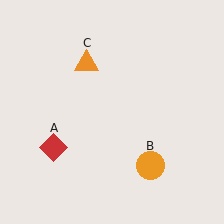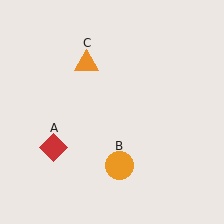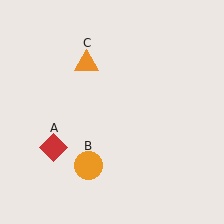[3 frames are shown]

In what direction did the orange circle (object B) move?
The orange circle (object B) moved left.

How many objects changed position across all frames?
1 object changed position: orange circle (object B).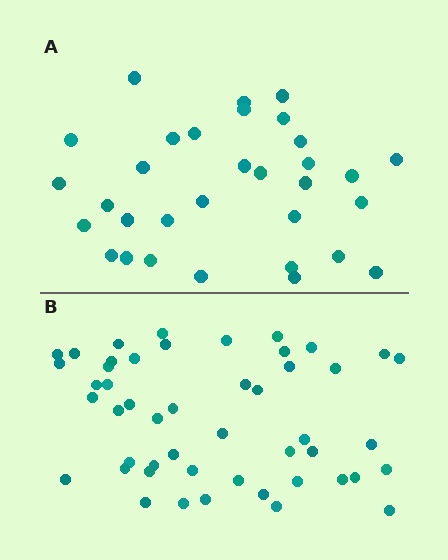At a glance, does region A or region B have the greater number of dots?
Region B (the bottom region) has more dots.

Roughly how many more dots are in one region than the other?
Region B has approximately 15 more dots than region A.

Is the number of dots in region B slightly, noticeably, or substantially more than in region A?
Region B has substantially more. The ratio is roughly 1.5 to 1.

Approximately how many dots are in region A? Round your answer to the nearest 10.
About 30 dots. (The exact count is 32, which rounds to 30.)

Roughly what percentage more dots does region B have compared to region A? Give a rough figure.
About 55% more.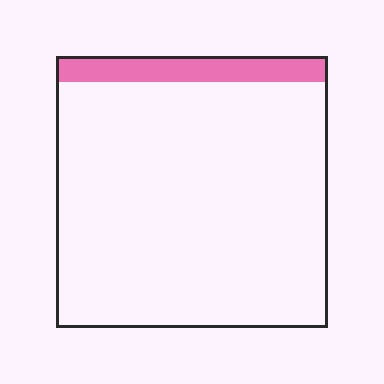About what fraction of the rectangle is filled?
About one tenth (1/10).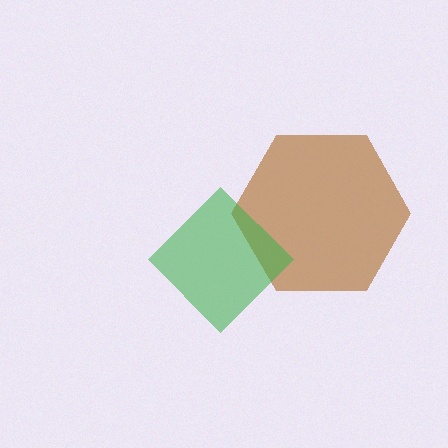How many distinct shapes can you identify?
There are 2 distinct shapes: a brown hexagon, a green diamond.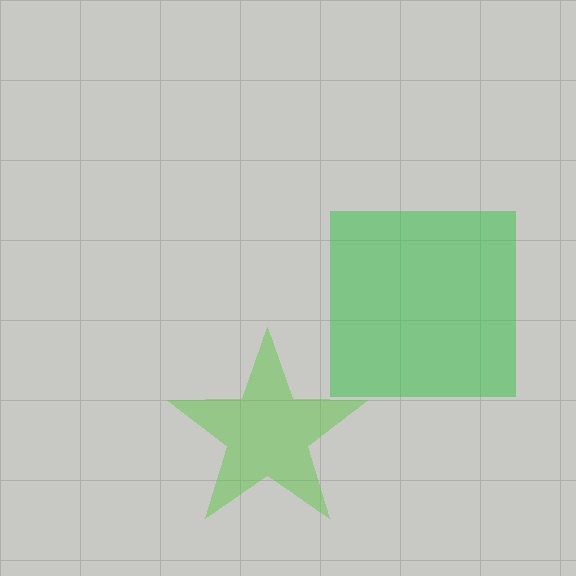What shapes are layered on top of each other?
The layered shapes are: a lime star, a green square.